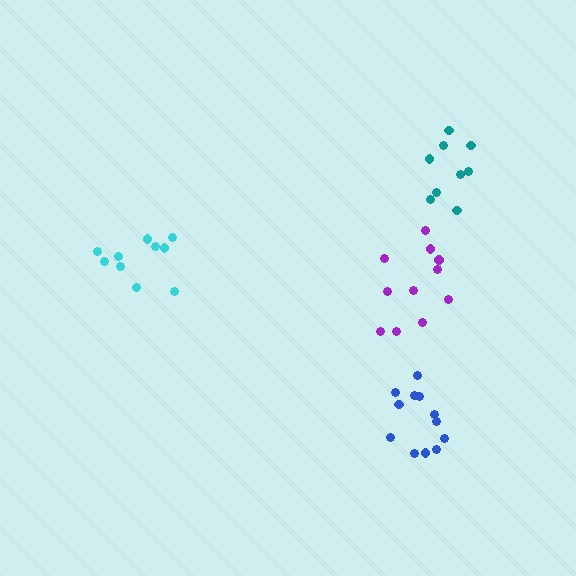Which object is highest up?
The teal cluster is topmost.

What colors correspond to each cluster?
The clusters are colored: cyan, blue, teal, purple.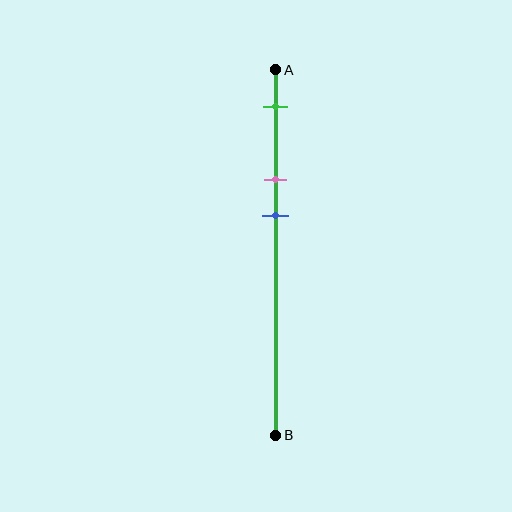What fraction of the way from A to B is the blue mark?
The blue mark is approximately 40% (0.4) of the way from A to B.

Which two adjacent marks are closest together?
The pink and blue marks are the closest adjacent pair.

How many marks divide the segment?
There are 3 marks dividing the segment.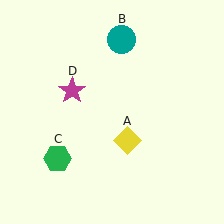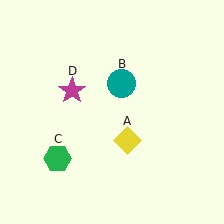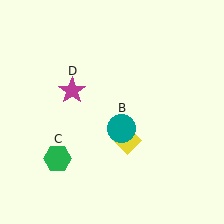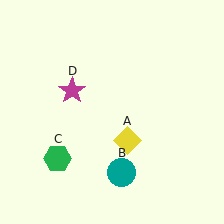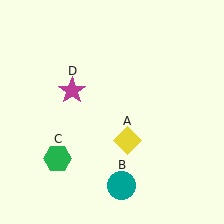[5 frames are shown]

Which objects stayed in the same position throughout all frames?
Yellow diamond (object A) and green hexagon (object C) and magenta star (object D) remained stationary.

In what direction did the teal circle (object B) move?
The teal circle (object B) moved down.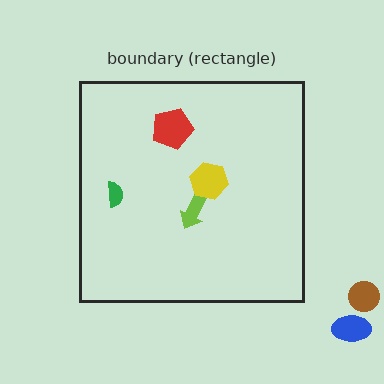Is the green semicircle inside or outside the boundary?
Inside.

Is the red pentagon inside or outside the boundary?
Inside.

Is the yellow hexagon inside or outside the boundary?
Inside.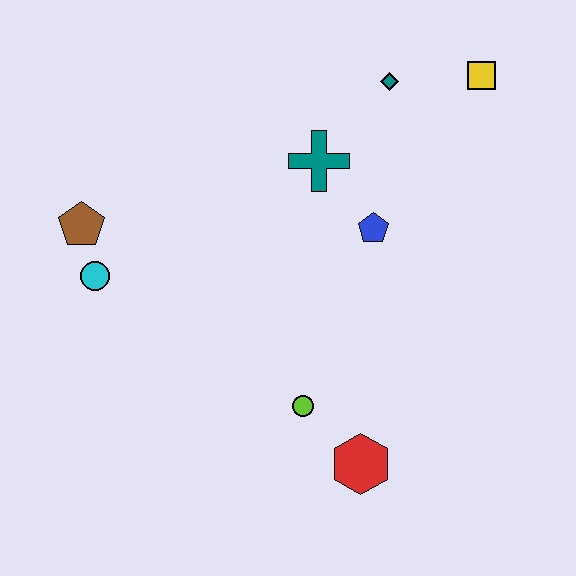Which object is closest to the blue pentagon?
The teal cross is closest to the blue pentagon.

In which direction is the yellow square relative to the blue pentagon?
The yellow square is above the blue pentagon.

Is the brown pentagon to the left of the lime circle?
Yes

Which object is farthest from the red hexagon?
The yellow square is farthest from the red hexagon.